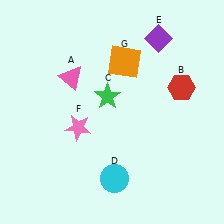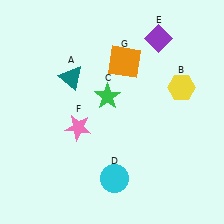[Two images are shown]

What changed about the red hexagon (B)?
In Image 1, B is red. In Image 2, it changed to yellow.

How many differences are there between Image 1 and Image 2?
There are 2 differences between the two images.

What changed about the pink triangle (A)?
In Image 1, A is pink. In Image 2, it changed to teal.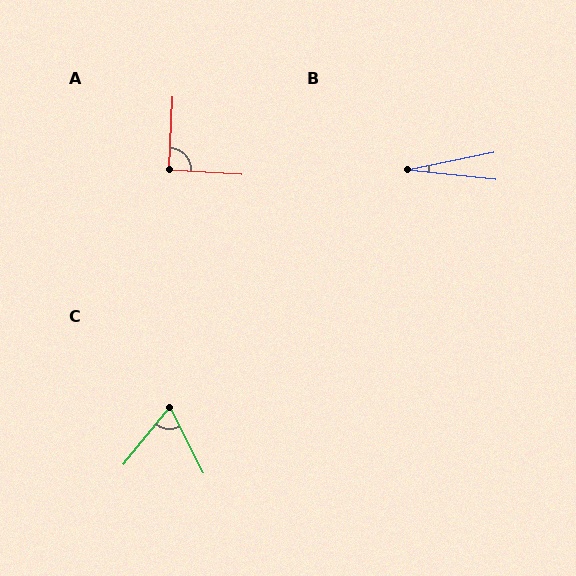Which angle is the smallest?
B, at approximately 18 degrees.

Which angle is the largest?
A, at approximately 91 degrees.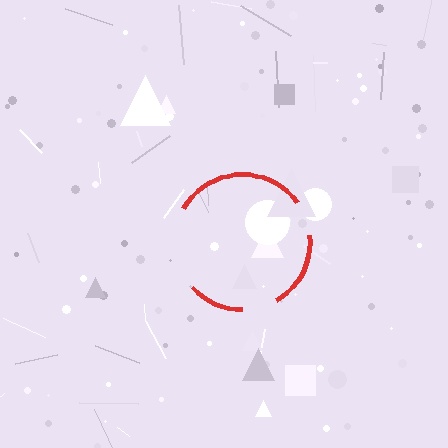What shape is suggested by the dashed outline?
The dashed outline suggests a circle.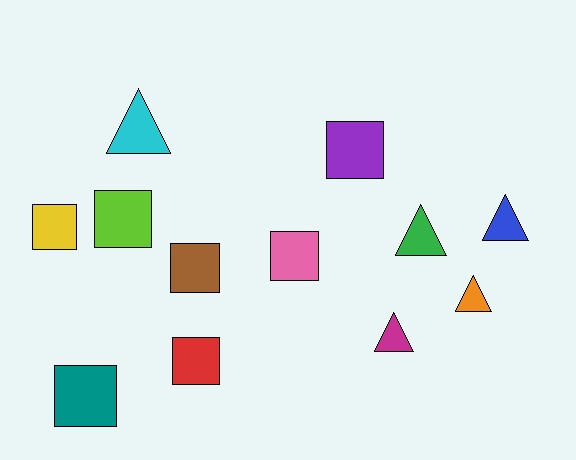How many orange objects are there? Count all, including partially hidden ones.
There is 1 orange object.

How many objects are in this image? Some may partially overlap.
There are 12 objects.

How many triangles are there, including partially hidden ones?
There are 5 triangles.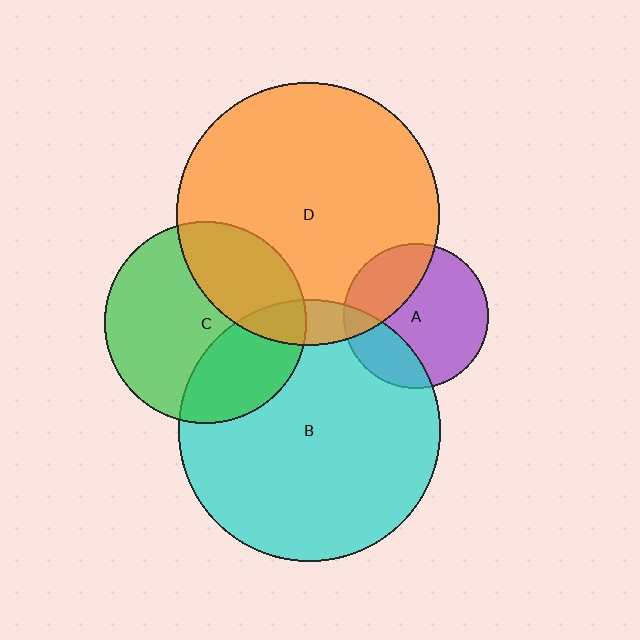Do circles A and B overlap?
Yes.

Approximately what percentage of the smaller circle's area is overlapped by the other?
Approximately 25%.